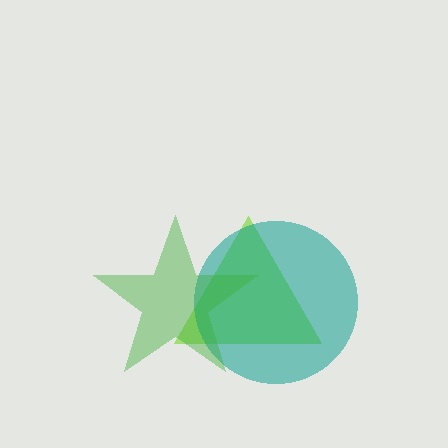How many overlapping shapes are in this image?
There are 3 overlapping shapes in the image.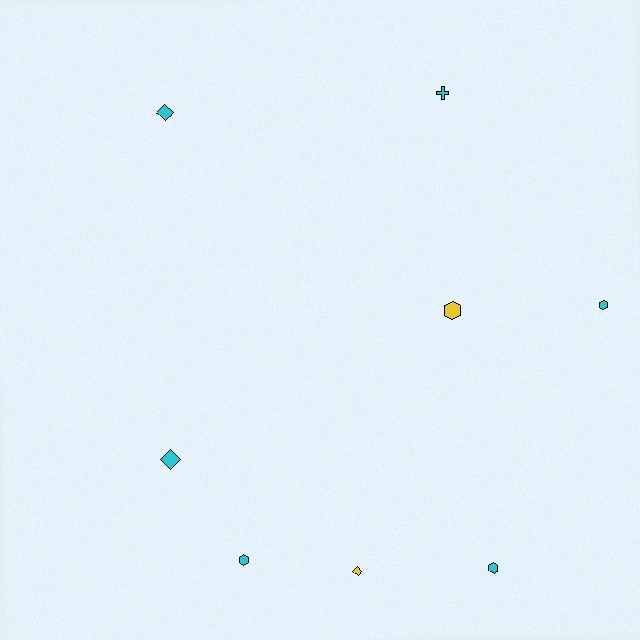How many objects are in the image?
There are 8 objects.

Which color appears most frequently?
Cyan, with 6 objects.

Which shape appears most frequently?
Hexagon, with 4 objects.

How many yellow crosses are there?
There are no yellow crosses.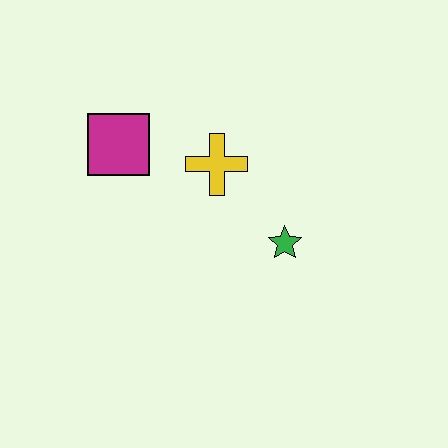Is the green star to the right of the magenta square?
Yes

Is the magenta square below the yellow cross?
No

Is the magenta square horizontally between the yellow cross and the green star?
No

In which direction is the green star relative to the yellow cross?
The green star is below the yellow cross.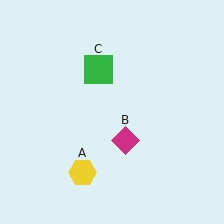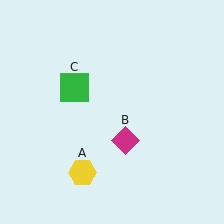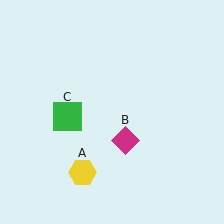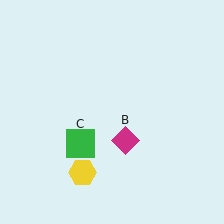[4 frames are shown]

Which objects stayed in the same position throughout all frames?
Yellow hexagon (object A) and magenta diamond (object B) remained stationary.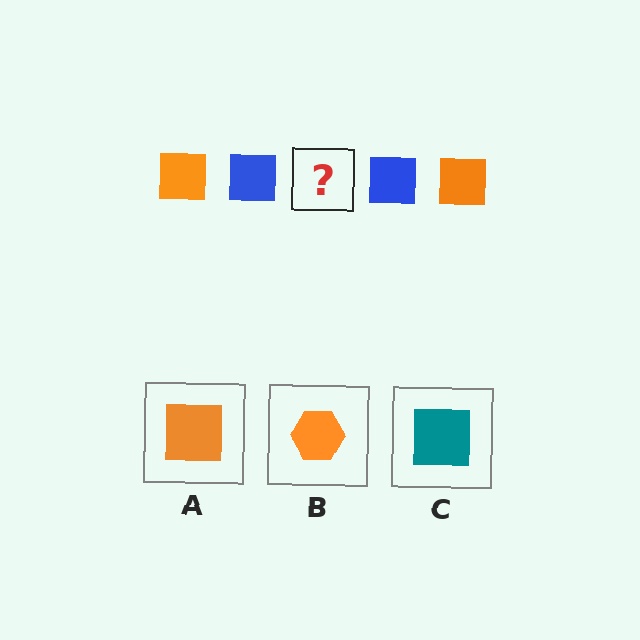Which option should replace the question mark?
Option A.